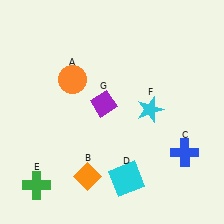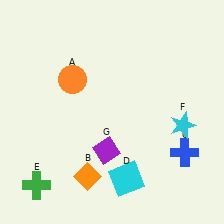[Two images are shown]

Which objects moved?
The objects that moved are: the cyan star (F), the purple diamond (G).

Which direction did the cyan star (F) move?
The cyan star (F) moved right.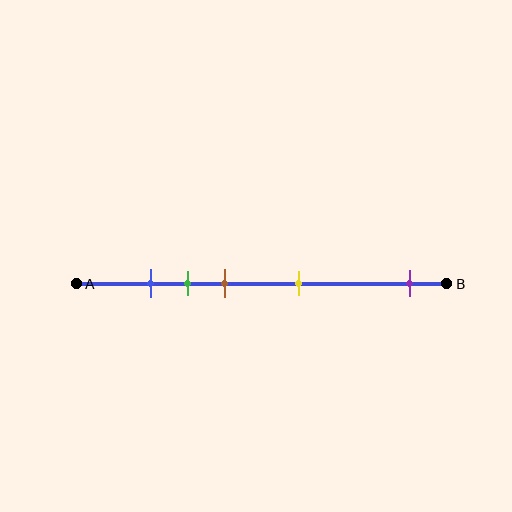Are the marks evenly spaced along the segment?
No, the marks are not evenly spaced.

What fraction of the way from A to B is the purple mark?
The purple mark is approximately 90% (0.9) of the way from A to B.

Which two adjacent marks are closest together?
The blue and green marks are the closest adjacent pair.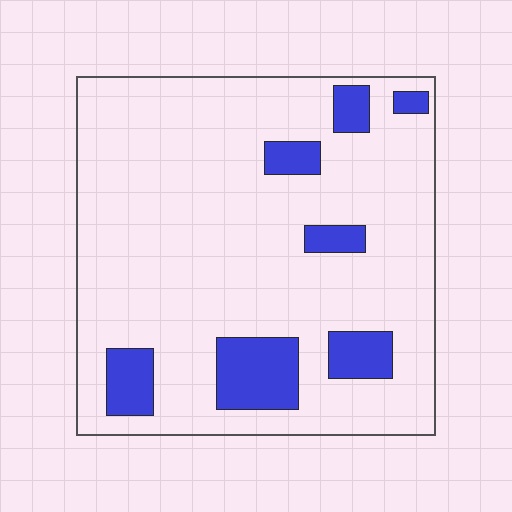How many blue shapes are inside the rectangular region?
7.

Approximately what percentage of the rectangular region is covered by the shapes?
Approximately 15%.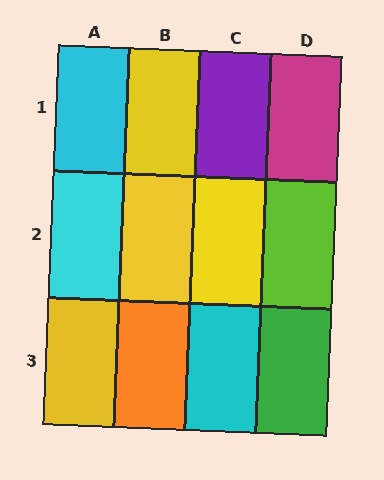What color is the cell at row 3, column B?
Orange.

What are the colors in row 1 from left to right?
Cyan, yellow, purple, magenta.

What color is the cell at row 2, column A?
Cyan.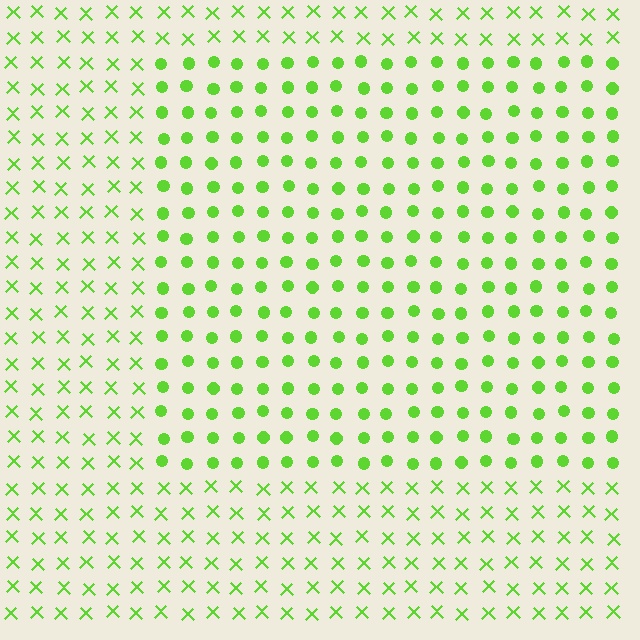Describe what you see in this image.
The image is filled with small lime elements arranged in a uniform grid. A rectangle-shaped region contains circles, while the surrounding area contains X marks. The boundary is defined purely by the change in element shape.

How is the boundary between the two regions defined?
The boundary is defined by a change in element shape: circles inside vs. X marks outside. All elements share the same color and spacing.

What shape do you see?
I see a rectangle.